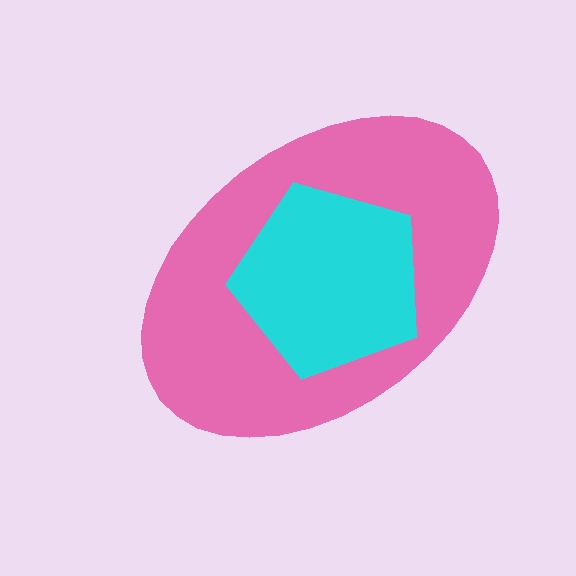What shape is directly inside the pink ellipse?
The cyan pentagon.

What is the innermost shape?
The cyan pentagon.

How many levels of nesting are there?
2.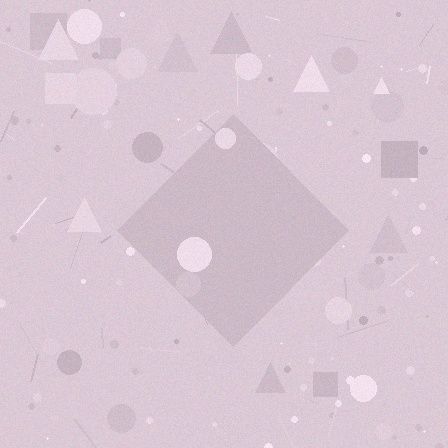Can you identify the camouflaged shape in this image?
The camouflaged shape is a diamond.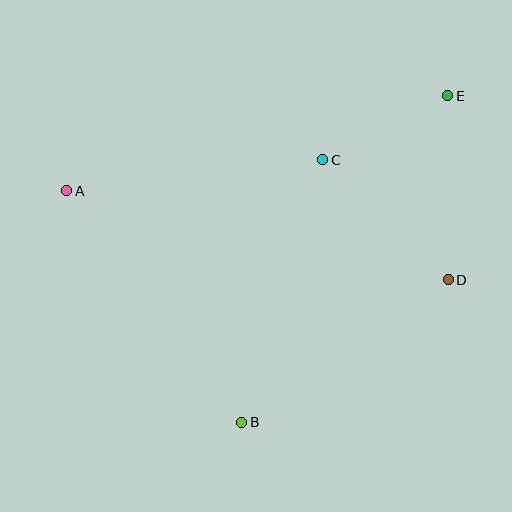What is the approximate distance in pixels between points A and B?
The distance between A and B is approximately 290 pixels.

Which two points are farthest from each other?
Points A and E are farthest from each other.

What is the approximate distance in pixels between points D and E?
The distance between D and E is approximately 184 pixels.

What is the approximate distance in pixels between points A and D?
The distance between A and D is approximately 391 pixels.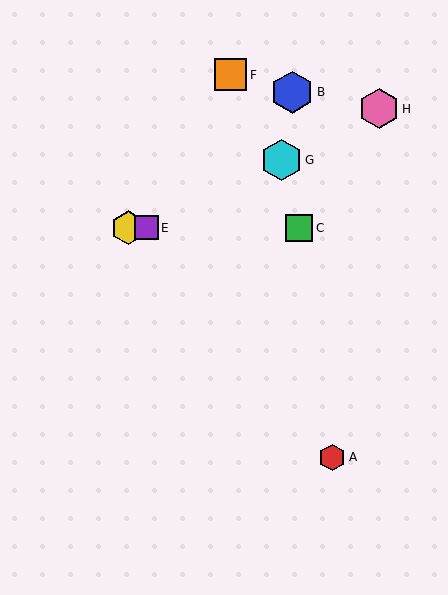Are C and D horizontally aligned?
Yes, both are at y≈228.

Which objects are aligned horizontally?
Objects C, D, E are aligned horizontally.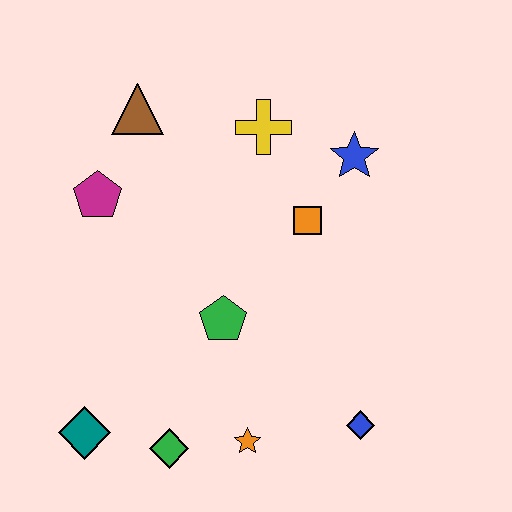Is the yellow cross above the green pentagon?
Yes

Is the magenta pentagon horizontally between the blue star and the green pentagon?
No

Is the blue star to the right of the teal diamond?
Yes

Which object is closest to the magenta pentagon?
The brown triangle is closest to the magenta pentagon.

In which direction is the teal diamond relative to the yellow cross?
The teal diamond is below the yellow cross.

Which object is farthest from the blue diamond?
The brown triangle is farthest from the blue diamond.